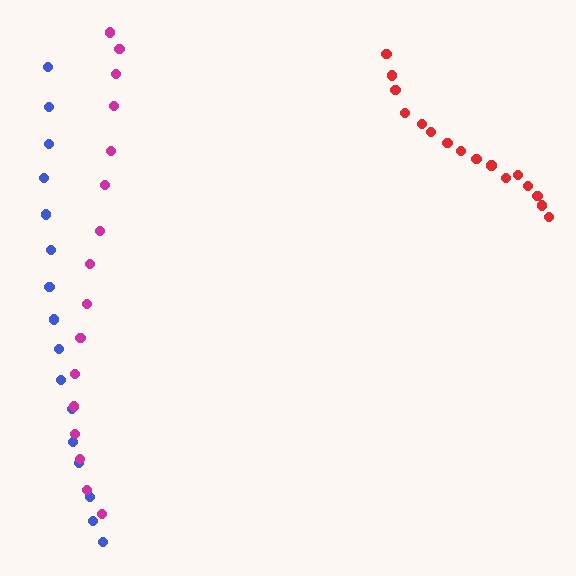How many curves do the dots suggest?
There are 3 distinct paths.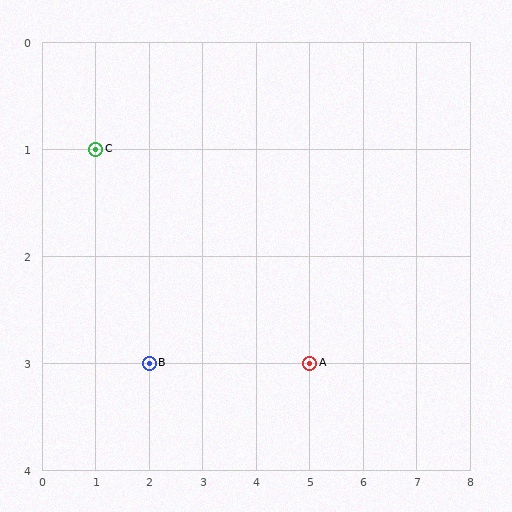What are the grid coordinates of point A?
Point A is at grid coordinates (5, 3).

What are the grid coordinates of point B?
Point B is at grid coordinates (2, 3).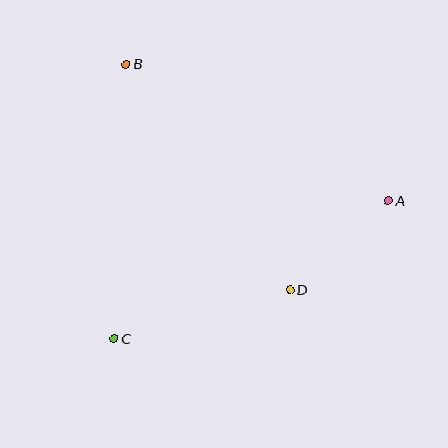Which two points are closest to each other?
Points A and D are closest to each other.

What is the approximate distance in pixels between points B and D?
The distance between B and D is approximately 279 pixels.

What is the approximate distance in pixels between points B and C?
The distance between B and C is approximately 275 pixels.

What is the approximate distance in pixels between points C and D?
The distance between C and D is approximately 182 pixels.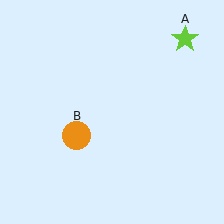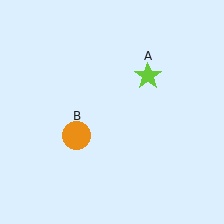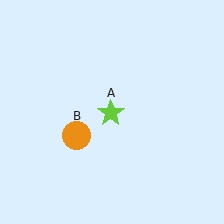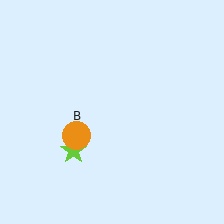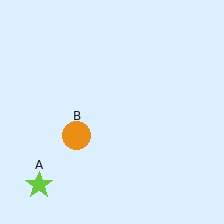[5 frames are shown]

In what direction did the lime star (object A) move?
The lime star (object A) moved down and to the left.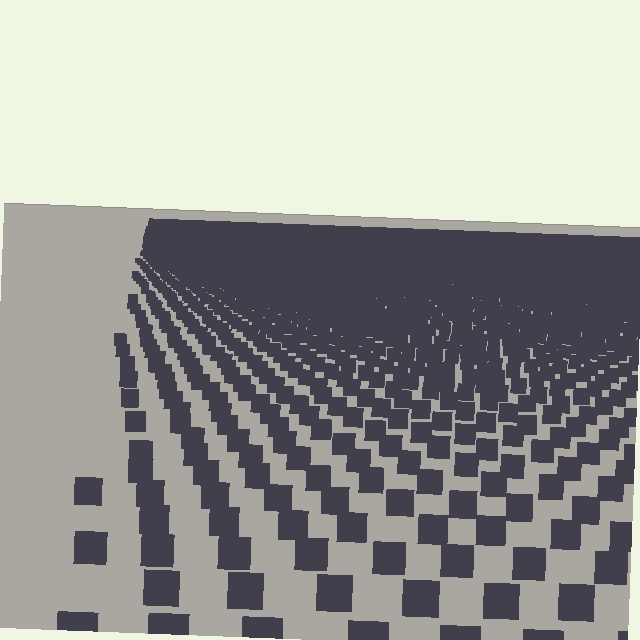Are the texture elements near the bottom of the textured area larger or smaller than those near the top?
Larger. Near the bottom, elements are closer to the viewer and appear at a bigger on-screen size.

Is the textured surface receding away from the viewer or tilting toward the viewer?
The surface is receding away from the viewer. Texture elements get smaller and denser toward the top.